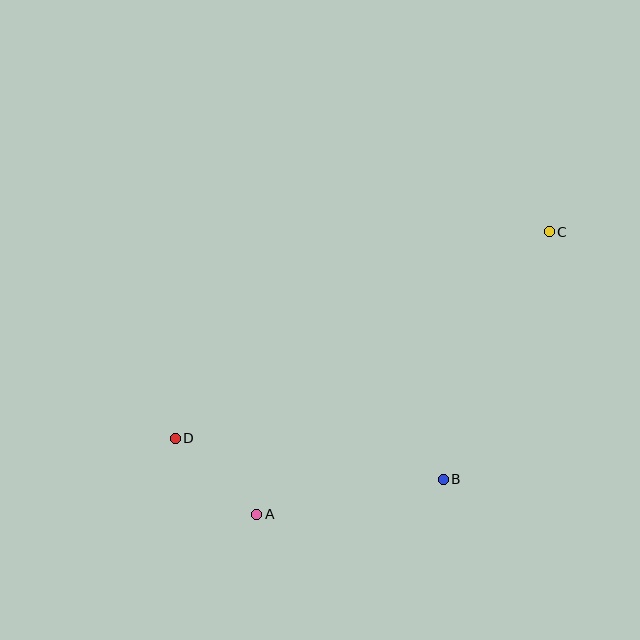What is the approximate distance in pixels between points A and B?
The distance between A and B is approximately 190 pixels.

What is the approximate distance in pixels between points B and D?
The distance between B and D is approximately 271 pixels.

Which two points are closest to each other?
Points A and D are closest to each other.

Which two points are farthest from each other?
Points C and D are farthest from each other.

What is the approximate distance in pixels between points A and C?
The distance between A and C is approximately 407 pixels.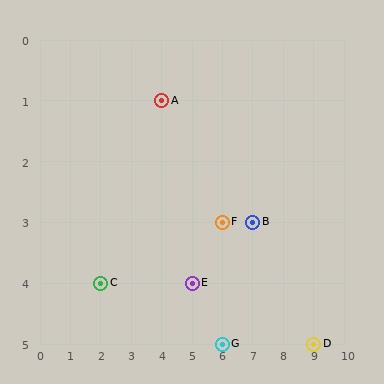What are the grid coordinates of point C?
Point C is at grid coordinates (2, 4).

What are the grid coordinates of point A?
Point A is at grid coordinates (4, 1).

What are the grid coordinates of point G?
Point G is at grid coordinates (6, 5).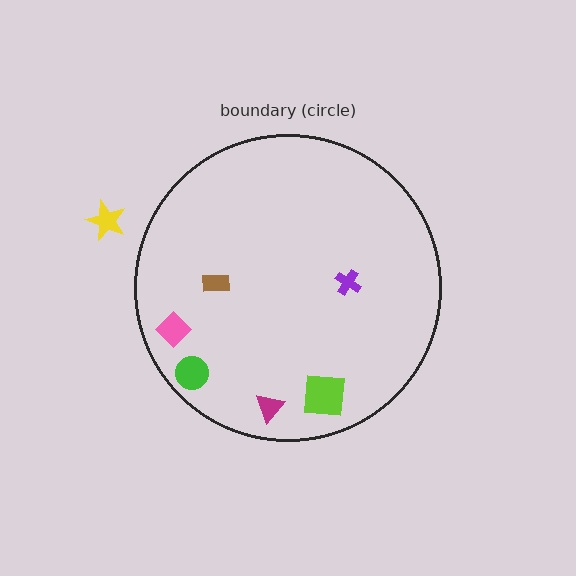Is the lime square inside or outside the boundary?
Inside.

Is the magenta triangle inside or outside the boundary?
Inside.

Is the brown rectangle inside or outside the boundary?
Inside.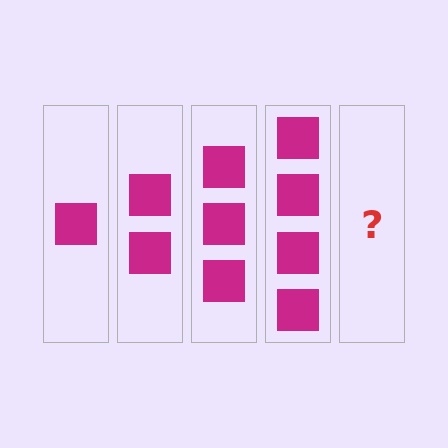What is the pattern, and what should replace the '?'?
The pattern is that each step adds one more square. The '?' should be 5 squares.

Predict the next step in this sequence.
The next step is 5 squares.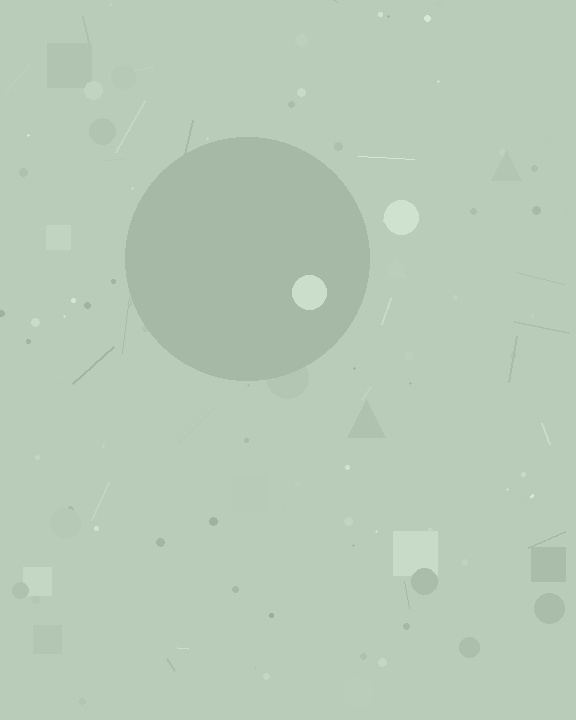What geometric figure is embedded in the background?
A circle is embedded in the background.